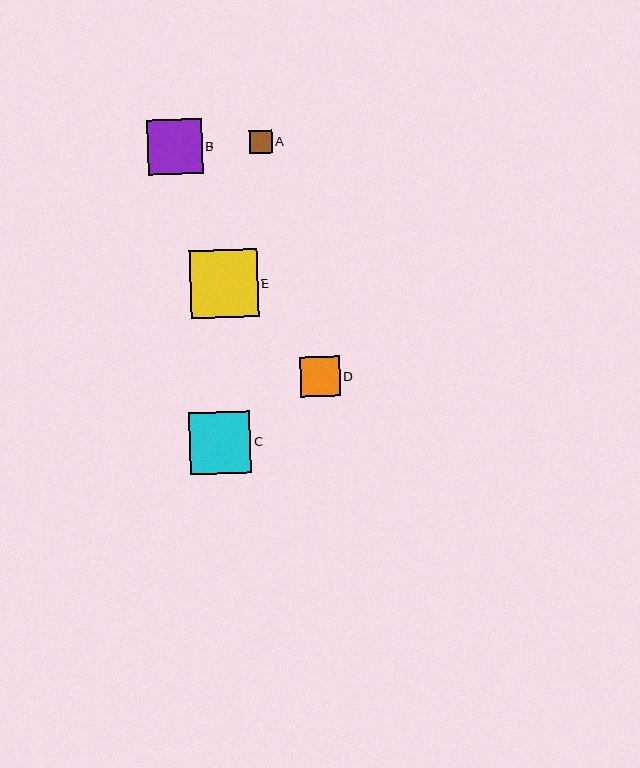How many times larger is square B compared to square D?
Square B is approximately 1.4 times the size of square D.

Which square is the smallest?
Square A is the smallest with a size of approximately 23 pixels.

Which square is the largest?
Square E is the largest with a size of approximately 68 pixels.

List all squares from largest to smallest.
From largest to smallest: E, C, B, D, A.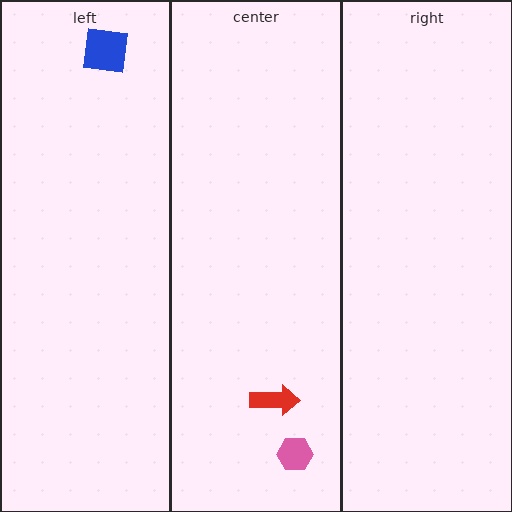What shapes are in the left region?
The blue square.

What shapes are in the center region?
The red arrow, the pink hexagon.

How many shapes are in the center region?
2.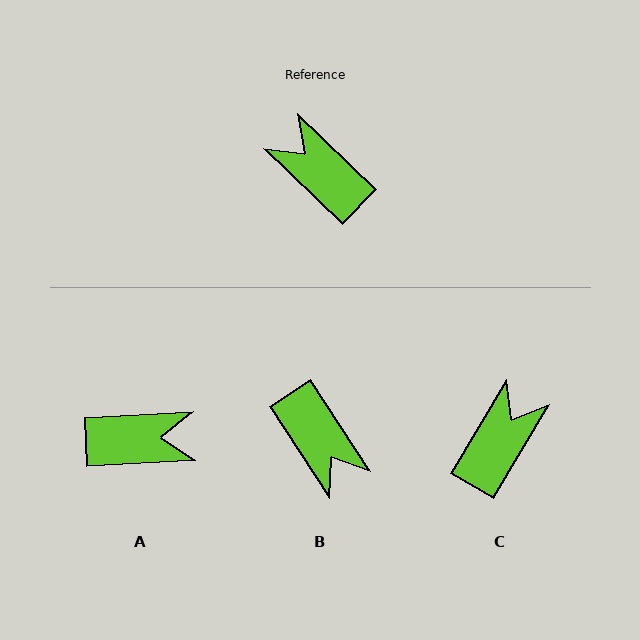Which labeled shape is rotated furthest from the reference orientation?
B, about 167 degrees away.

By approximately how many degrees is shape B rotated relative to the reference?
Approximately 167 degrees counter-clockwise.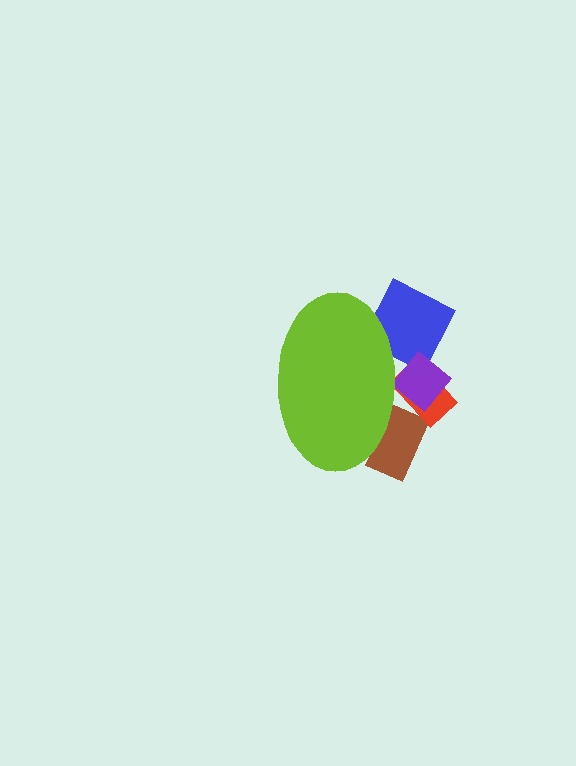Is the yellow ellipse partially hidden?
Yes, the yellow ellipse is partially hidden behind the lime ellipse.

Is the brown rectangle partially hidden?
Yes, the brown rectangle is partially hidden behind the lime ellipse.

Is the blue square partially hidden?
Yes, the blue square is partially hidden behind the lime ellipse.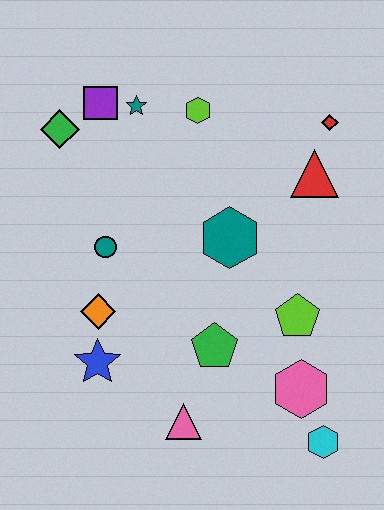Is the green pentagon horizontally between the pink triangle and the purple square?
No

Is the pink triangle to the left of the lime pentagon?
Yes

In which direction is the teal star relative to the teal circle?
The teal star is above the teal circle.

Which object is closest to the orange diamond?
The blue star is closest to the orange diamond.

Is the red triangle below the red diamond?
Yes